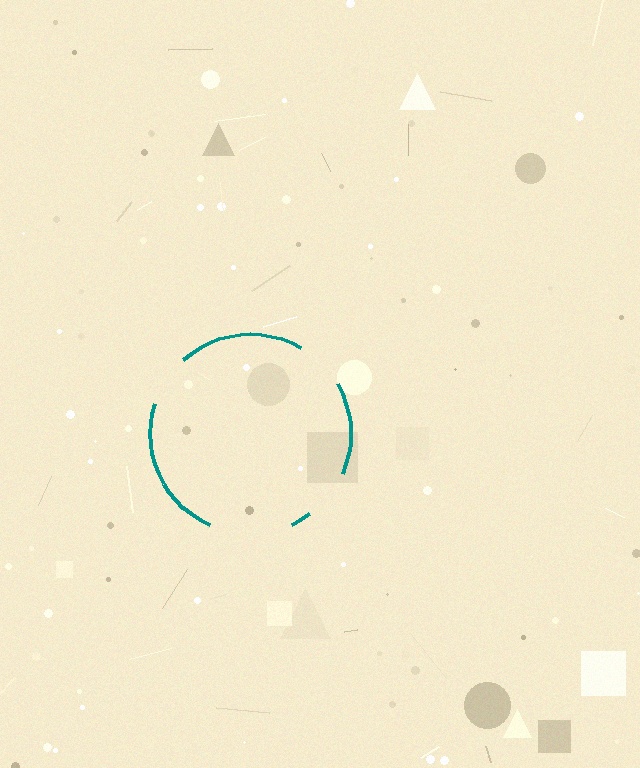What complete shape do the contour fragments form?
The contour fragments form a circle.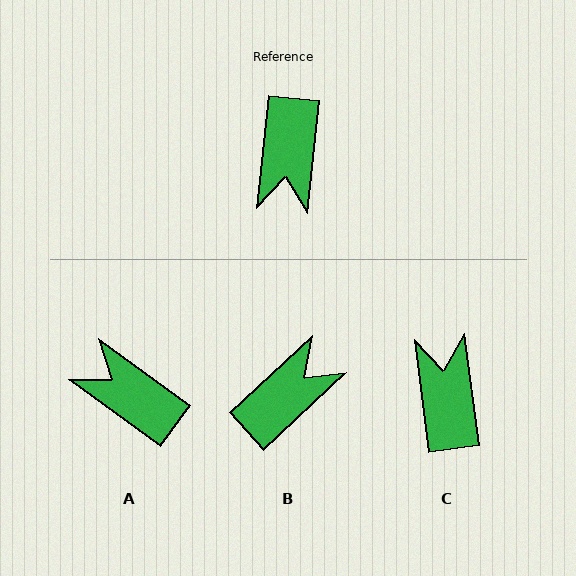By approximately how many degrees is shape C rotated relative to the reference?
Approximately 167 degrees clockwise.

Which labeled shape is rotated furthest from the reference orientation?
C, about 167 degrees away.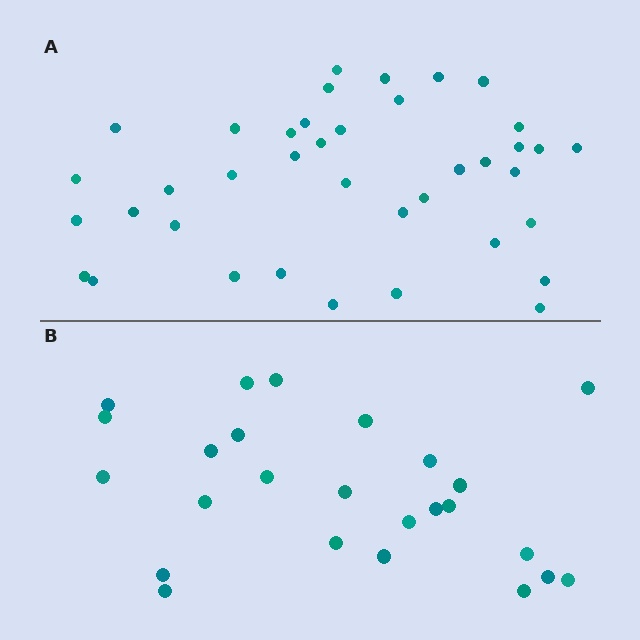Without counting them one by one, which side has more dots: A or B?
Region A (the top region) has more dots.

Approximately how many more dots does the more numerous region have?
Region A has approximately 15 more dots than region B.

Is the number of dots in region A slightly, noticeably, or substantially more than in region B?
Region A has substantially more. The ratio is roughly 1.6 to 1.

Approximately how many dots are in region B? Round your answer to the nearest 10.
About 20 dots. (The exact count is 25, which rounds to 20.)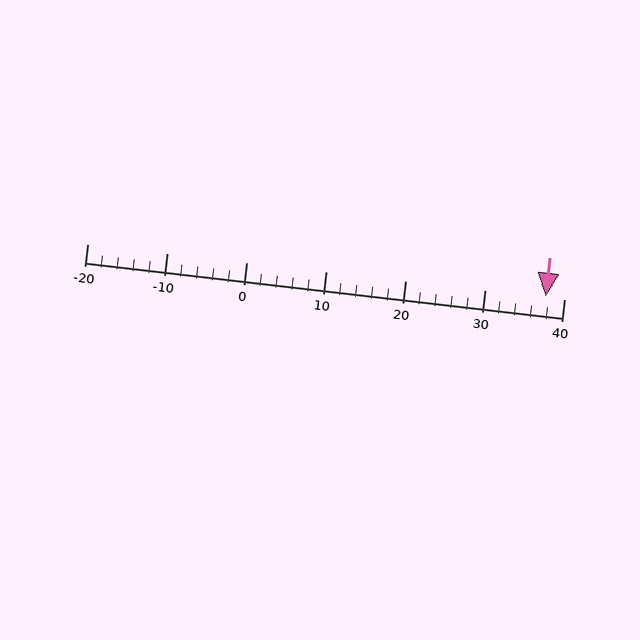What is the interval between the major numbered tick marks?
The major tick marks are spaced 10 units apart.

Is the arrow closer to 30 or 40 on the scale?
The arrow is closer to 40.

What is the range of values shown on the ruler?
The ruler shows values from -20 to 40.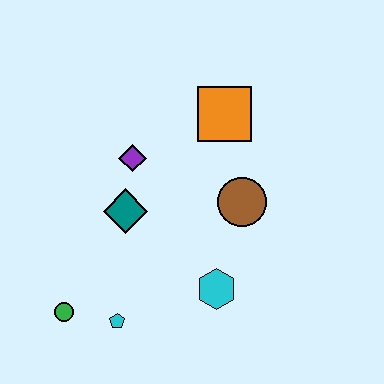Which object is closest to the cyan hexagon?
The brown circle is closest to the cyan hexagon.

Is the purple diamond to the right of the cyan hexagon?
No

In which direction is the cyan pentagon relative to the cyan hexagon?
The cyan pentagon is to the left of the cyan hexagon.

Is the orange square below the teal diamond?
No